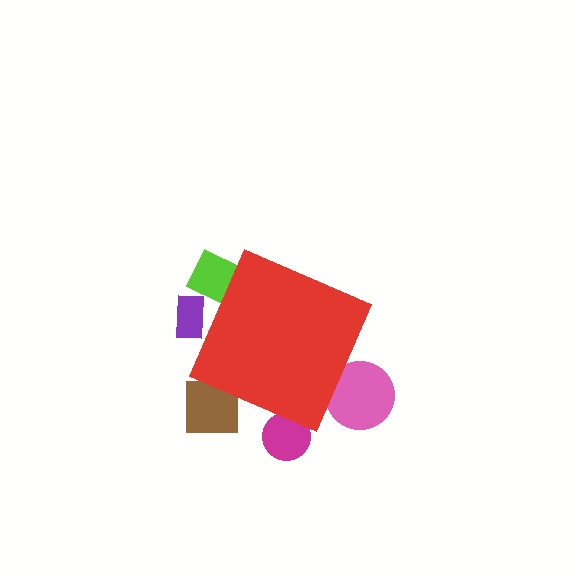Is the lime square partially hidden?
Yes, the lime square is partially hidden behind the red diamond.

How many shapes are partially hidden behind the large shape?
5 shapes are partially hidden.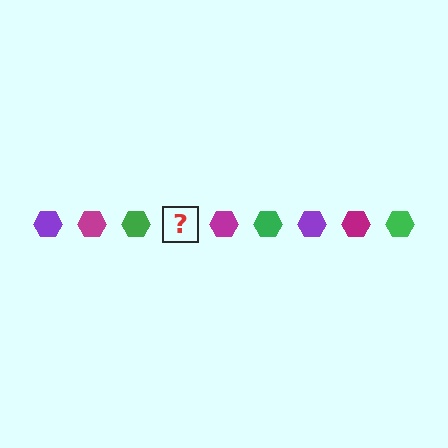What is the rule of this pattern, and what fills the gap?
The rule is that the pattern cycles through purple, magenta, green hexagons. The gap should be filled with a purple hexagon.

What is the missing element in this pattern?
The missing element is a purple hexagon.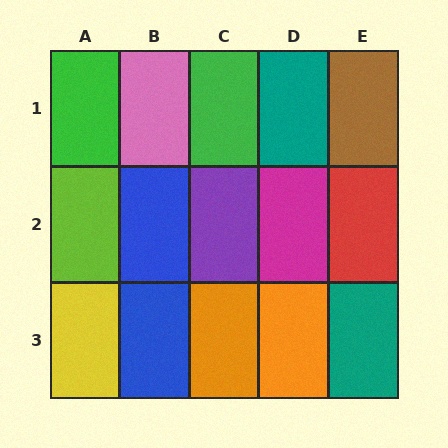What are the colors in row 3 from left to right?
Yellow, blue, orange, orange, teal.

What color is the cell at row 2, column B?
Blue.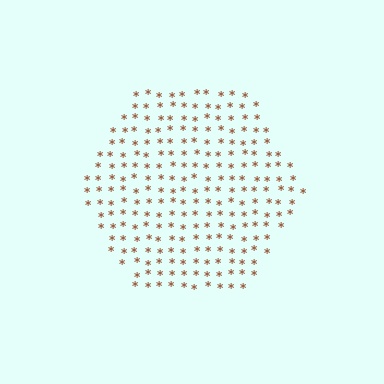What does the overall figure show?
The overall figure shows a hexagon.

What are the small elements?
The small elements are asterisks.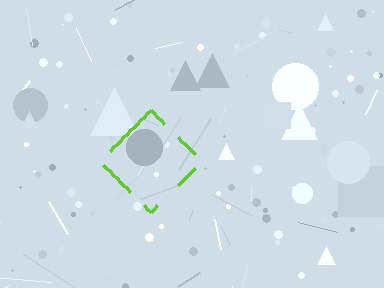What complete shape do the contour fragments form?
The contour fragments form a diamond.